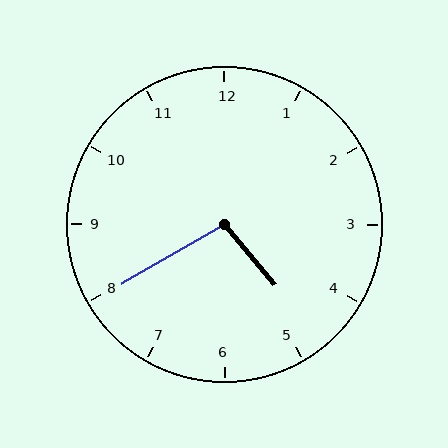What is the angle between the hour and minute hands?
Approximately 100 degrees.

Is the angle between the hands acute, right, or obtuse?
It is obtuse.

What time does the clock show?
4:40.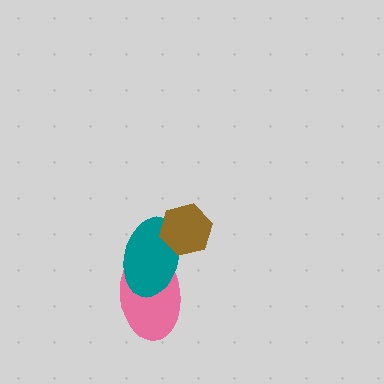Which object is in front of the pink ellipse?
The teal ellipse is in front of the pink ellipse.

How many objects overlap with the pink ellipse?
1 object overlaps with the pink ellipse.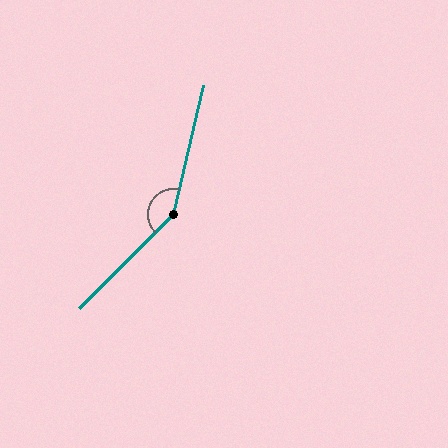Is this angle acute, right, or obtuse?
It is obtuse.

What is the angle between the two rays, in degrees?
Approximately 148 degrees.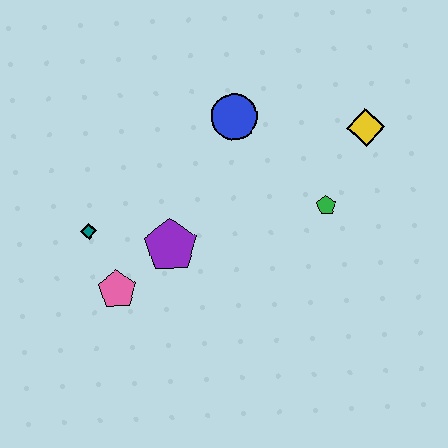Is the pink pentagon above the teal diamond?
No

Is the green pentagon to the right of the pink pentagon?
Yes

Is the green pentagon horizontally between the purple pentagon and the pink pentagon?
No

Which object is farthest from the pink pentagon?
The yellow diamond is farthest from the pink pentagon.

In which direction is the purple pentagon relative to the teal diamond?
The purple pentagon is to the right of the teal diamond.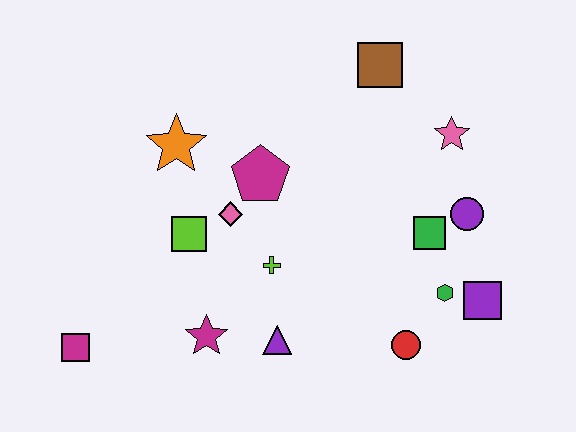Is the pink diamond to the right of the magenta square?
Yes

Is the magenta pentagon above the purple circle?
Yes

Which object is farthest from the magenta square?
The pink star is farthest from the magenta square.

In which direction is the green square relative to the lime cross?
The green square is to the right of the lime cross.